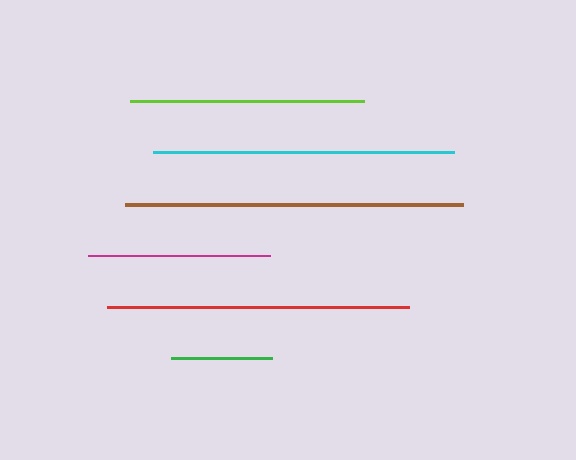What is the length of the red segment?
The red segment is approximately 303 pixels long.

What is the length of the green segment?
The green segment is approximately 101 pixels long.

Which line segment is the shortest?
The green line is the shortest at approximately 101 pixels.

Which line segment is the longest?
The brown line is the longest at approximately 338 pixels.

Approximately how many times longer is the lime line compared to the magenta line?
The lime line is approximately 1.3 times the length of the magenta line.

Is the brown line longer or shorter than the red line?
The brown line is longer than the red line.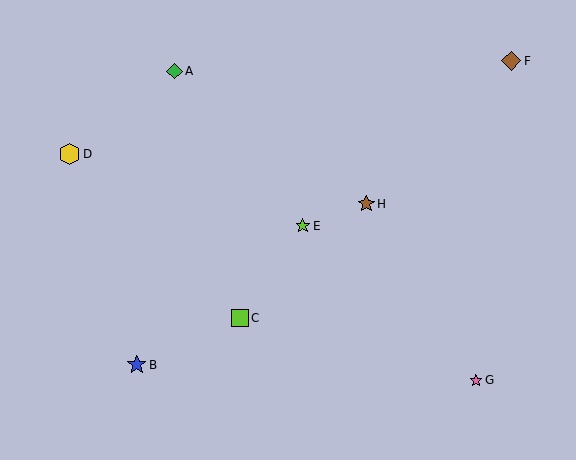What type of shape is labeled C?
Shape C is a lime square.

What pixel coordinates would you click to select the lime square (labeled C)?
Click at (240, 318) to select the lime square C.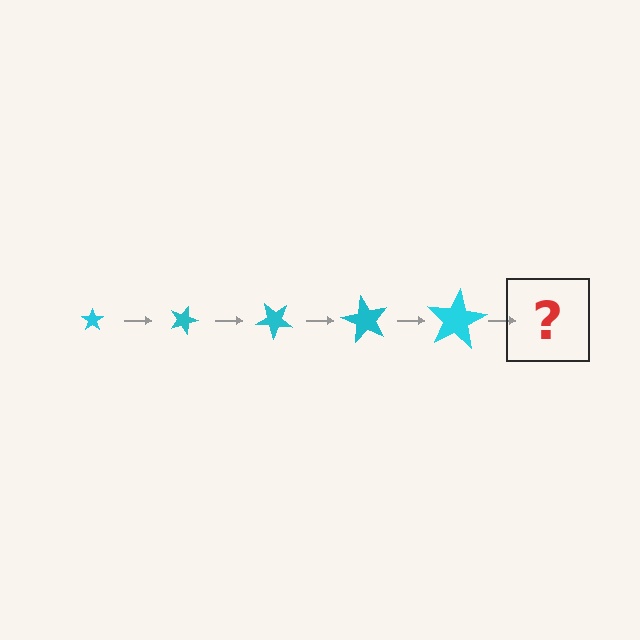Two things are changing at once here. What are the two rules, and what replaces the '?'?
The two rules are that the star grows larger each step and it rotates 20 degrees each step. The '?' should be a star, larger than the previous one and rotated 100 degrees from the start.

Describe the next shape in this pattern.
It should be a star, larger than the previous one and rotated 100 degrees from the start.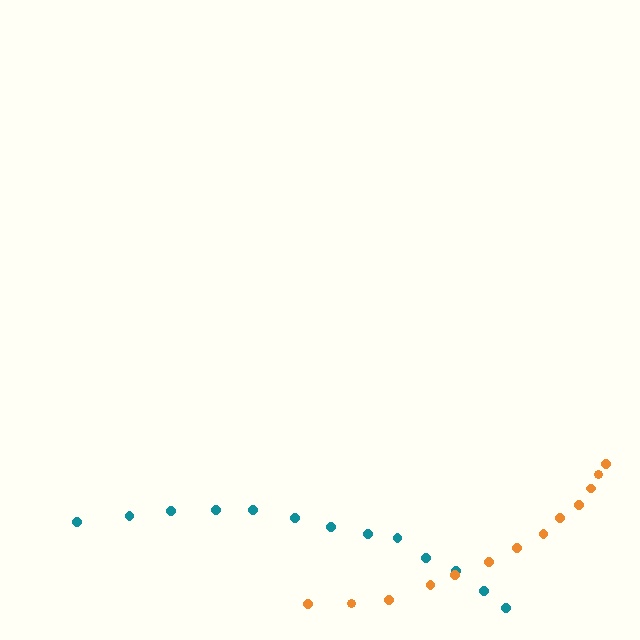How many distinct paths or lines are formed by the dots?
There are 2 distinct paths.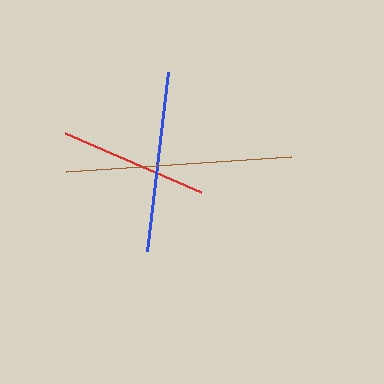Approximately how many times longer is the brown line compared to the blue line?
The brown line is approximately 1.3 times the length of the blue line.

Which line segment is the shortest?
The red line is the shortest at approximately 148 pixels.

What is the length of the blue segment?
The blue segment is approximately 180 pixels long.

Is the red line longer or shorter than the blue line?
The blue line is longer than the red line.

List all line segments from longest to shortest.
From longest to shortest: brown, blue, red.